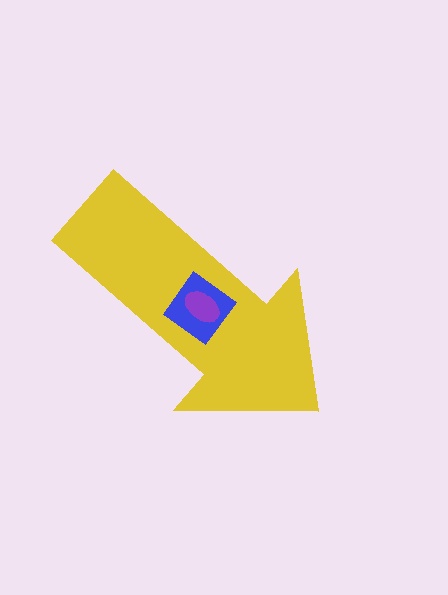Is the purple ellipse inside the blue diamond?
Yes.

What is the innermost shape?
The purple ellipse.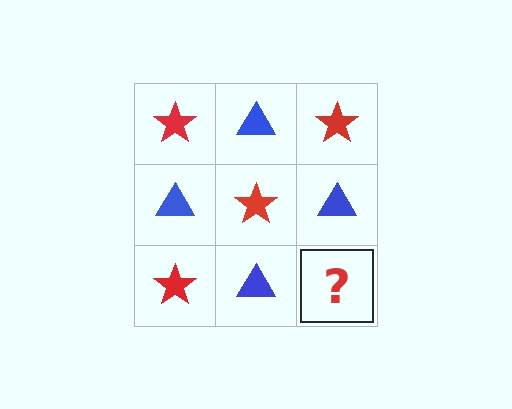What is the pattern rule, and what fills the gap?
The rule is that it alternates red star and blue triangle in a checkerboard pattern. The gap should be filled with a red star.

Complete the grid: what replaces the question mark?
The question mark should be replaced with a red star.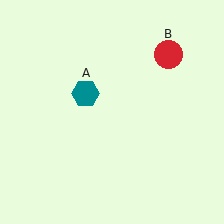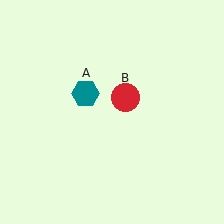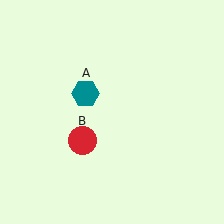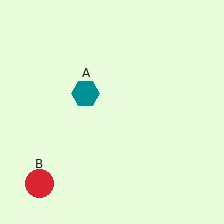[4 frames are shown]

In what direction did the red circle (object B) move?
The red circle (object B) moved down and to the left.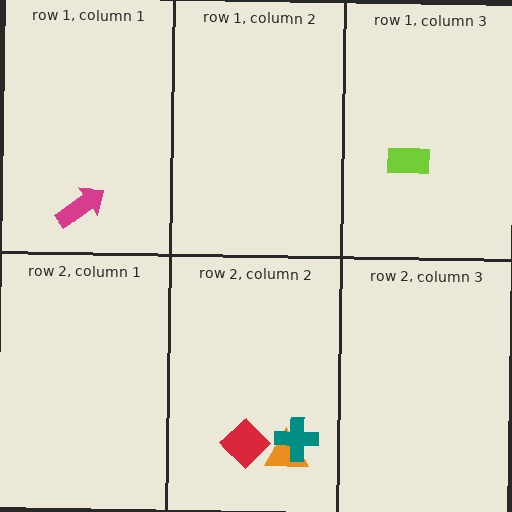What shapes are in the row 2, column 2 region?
The orange triangle, the red diamond, the teal cross.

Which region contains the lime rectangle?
The row 1, column 3 region.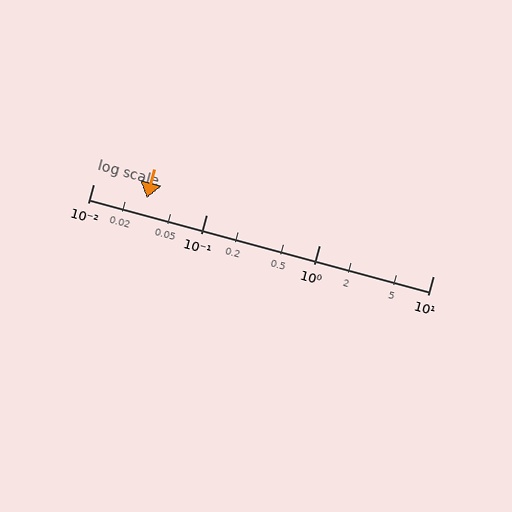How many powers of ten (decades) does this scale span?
The scale spans 3 decades, from 0.01 to 10.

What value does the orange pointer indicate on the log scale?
The pointer indicates approximately 0.03.